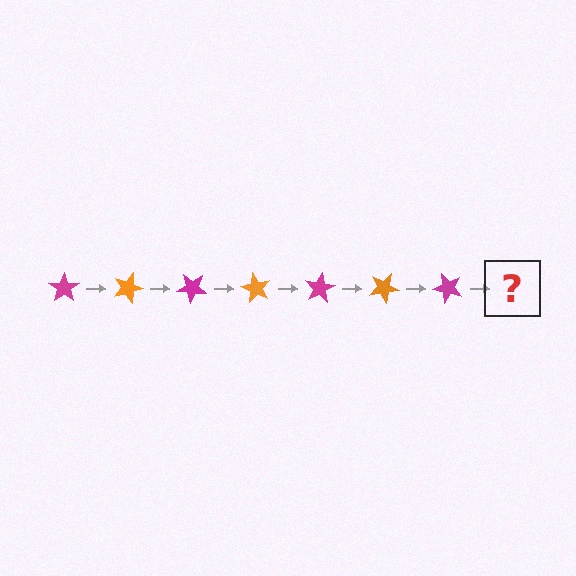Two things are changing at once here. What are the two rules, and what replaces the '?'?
The two rules are that it rotates 20 degrees each step and the color cycles through magenta and orange. The '?' should be an orange star, rotated 140 degrees from the start.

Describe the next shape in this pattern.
It should be an orange star, rotated 140 degrees from the start.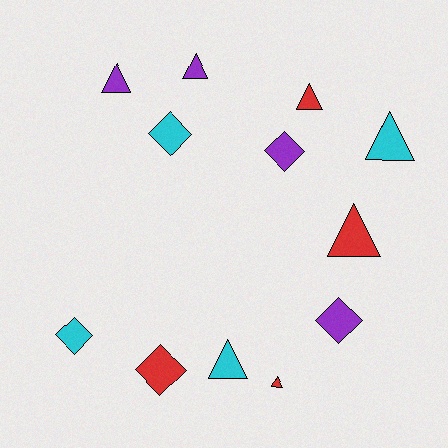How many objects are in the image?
There are 12 objects.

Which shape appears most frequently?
Triangle, with 7 objects.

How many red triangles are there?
There are 3 red triangles.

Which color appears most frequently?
Purple, with 4 objects.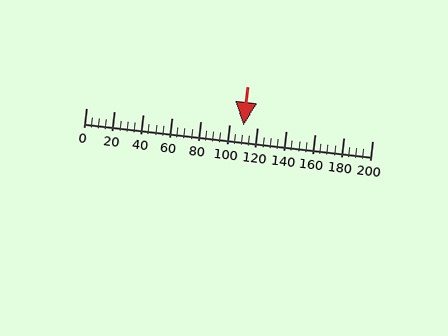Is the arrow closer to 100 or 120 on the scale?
The arrow is closer to 120.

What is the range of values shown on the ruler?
The ruler shows values from 0 to 200.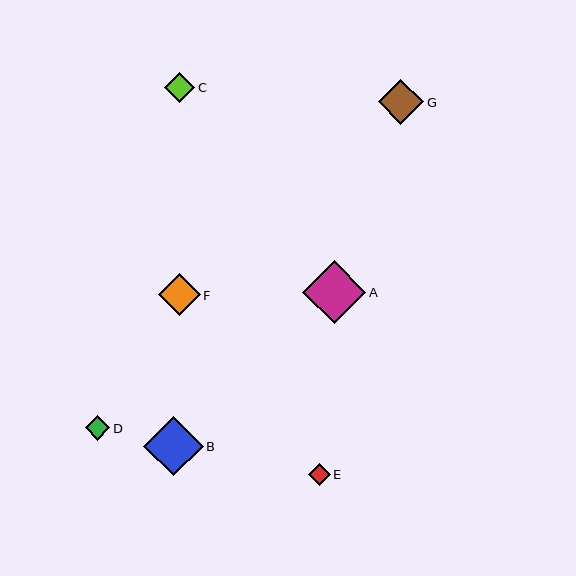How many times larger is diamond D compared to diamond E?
Diamond D is approximately 1.1 times the size of diamond E.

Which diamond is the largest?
Diamond A is the largest with a size of approximately 63 pixels.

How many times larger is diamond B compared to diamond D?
Diamond B is approximately 2.4 times the size of diamond D.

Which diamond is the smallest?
Diamond E is the smallest with a size of approximately 22 pixels.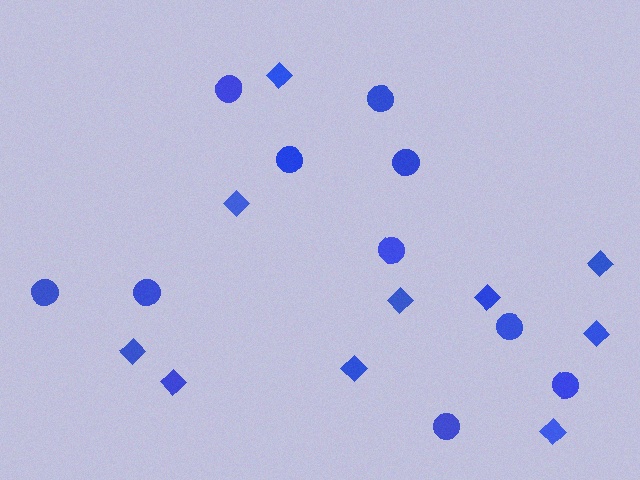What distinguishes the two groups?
There are 2 groups: one group of diamonds (10) and one group of circles (10).